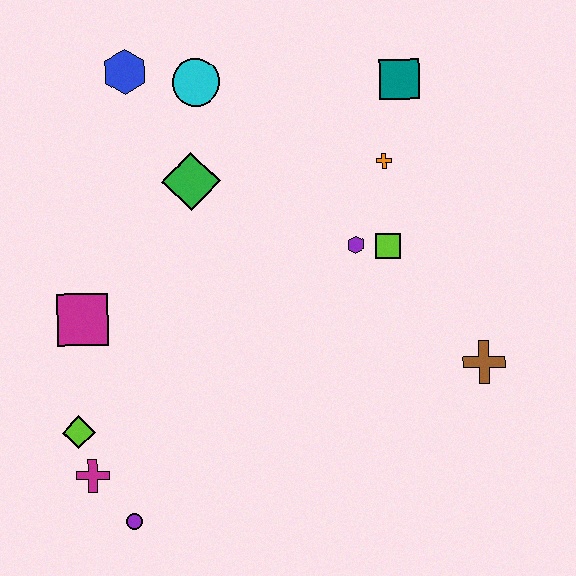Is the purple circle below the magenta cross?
Yes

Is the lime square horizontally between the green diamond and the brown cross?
Yes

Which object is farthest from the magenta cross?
The teal square is farthest from the magenta cross.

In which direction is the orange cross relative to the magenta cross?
The orange cross is above the magenta cross.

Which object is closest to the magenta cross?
The lime diamond is closest to the magenta cross.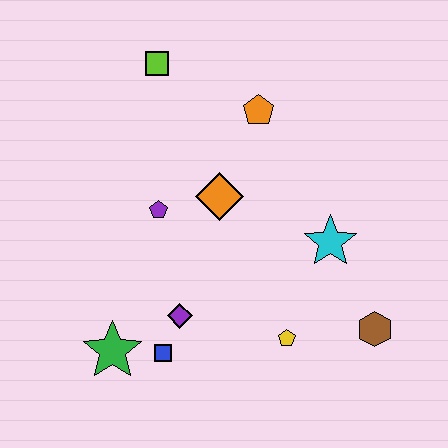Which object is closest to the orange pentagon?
The orange diamond is closest to the orange pentagon.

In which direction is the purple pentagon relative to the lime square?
The purple pentagon is below the lime square.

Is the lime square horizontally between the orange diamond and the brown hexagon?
No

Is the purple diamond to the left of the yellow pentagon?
Yes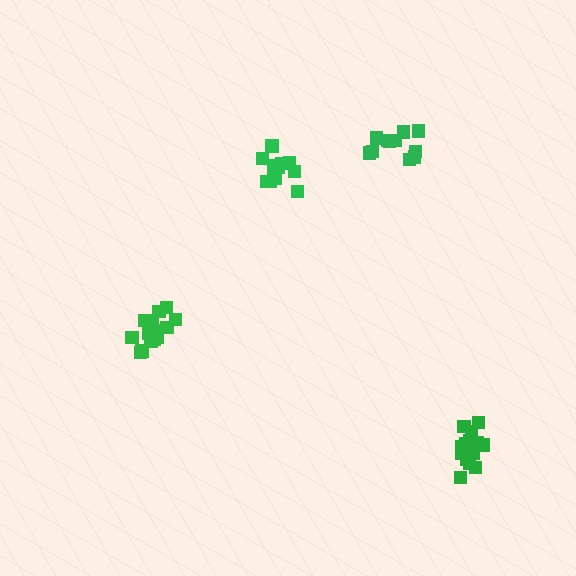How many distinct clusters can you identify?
There are 4 distinct clusters.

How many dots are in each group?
Group 1: 17 dots, Group 2: 11 dots, Group 3: 16 dots, Group 4: 12 dots (56 total).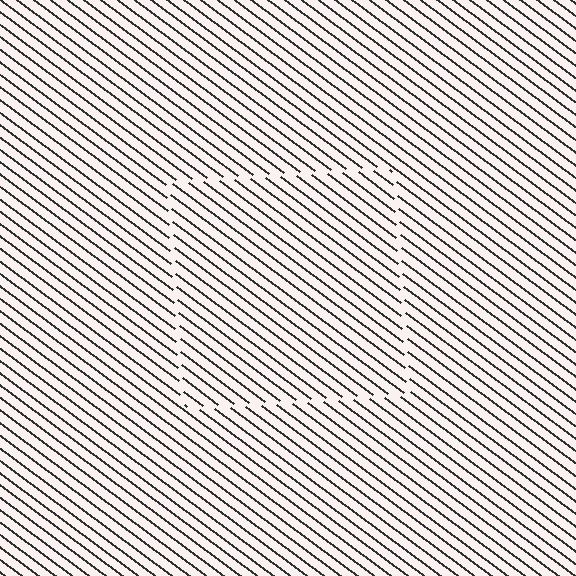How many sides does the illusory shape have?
4 sides — the line-ends trace a square.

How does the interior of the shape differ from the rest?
The interior of the shape contains the same grating, shifted by half a period — the contour is defined by the phase discontinuity where line-ends from the inner and outer gratings abut.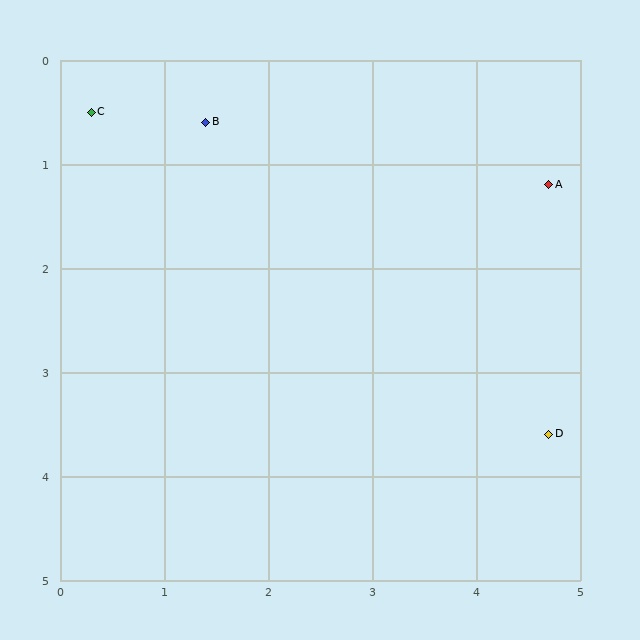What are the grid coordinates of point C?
Point C is at approximately (0.3, 0.5).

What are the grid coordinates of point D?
Point D is at approximately (4.7, 3.6).